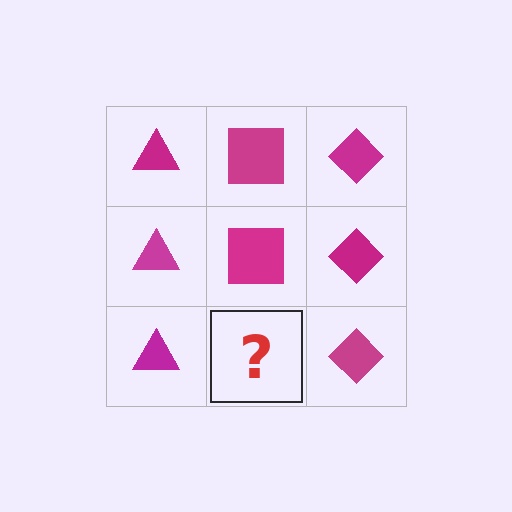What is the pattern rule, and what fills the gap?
The rule is that each column has a consistent shape. The gap should be filled with a magenta square.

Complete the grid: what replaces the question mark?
The question mark should be replaced with a magenta square.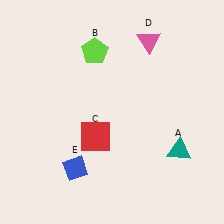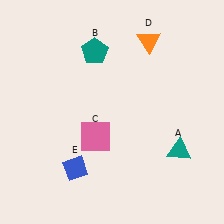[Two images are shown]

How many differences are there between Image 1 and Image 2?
There are 3 differences between the two images.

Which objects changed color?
B changed from lime to teal. C changed from red to pink. D changed from pink to orange.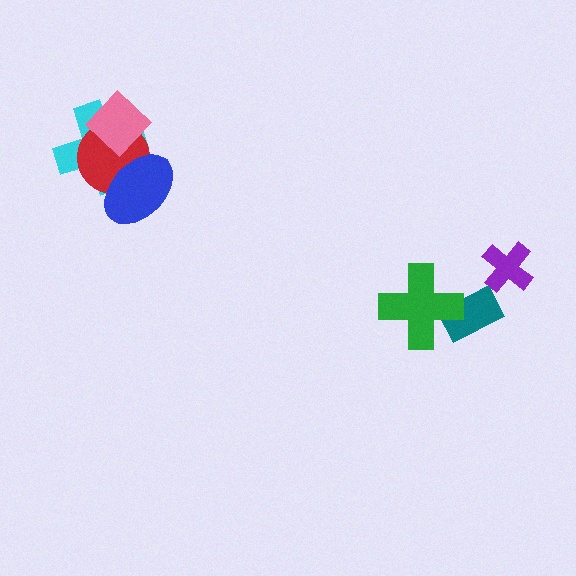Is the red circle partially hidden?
Yes, it is partially covered by another shape.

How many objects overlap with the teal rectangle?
1 object overlaps with the teal rectangle.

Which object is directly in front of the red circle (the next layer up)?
The blue ellipse is directly in front of the red circle.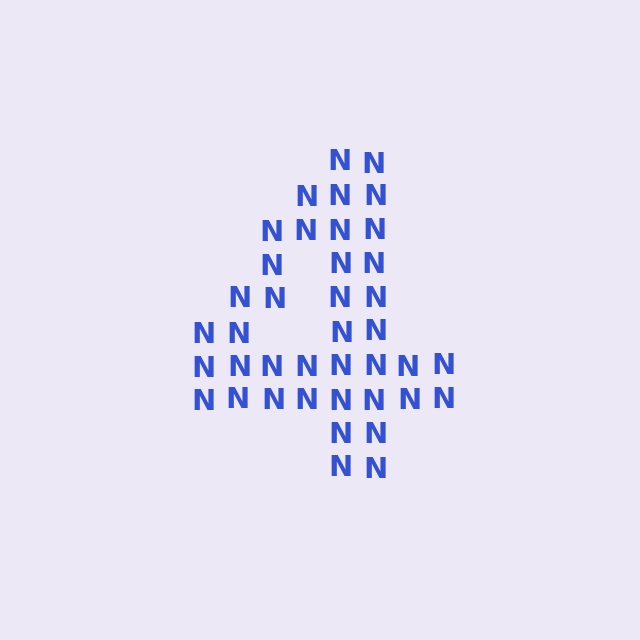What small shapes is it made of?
It is made of small letter N's.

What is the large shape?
The large shape is the digit 4.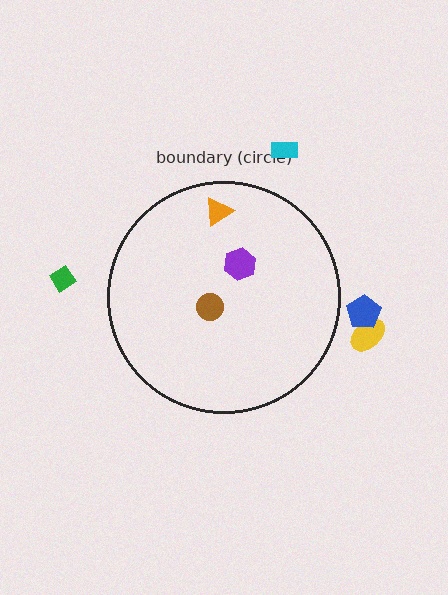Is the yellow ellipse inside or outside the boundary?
Outside.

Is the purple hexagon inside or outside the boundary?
Inside.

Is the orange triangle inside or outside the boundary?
Inside.